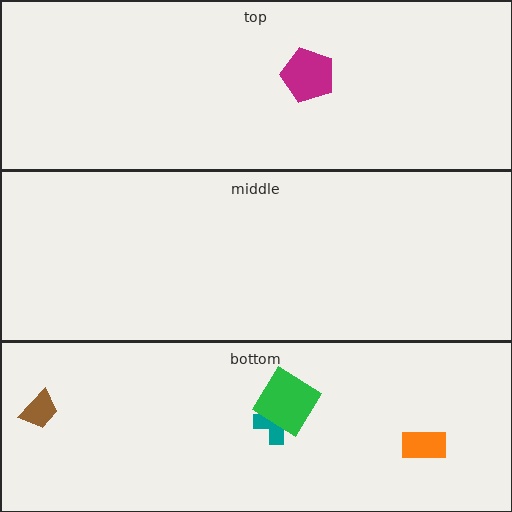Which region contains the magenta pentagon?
The top region.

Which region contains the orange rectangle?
The bottom region.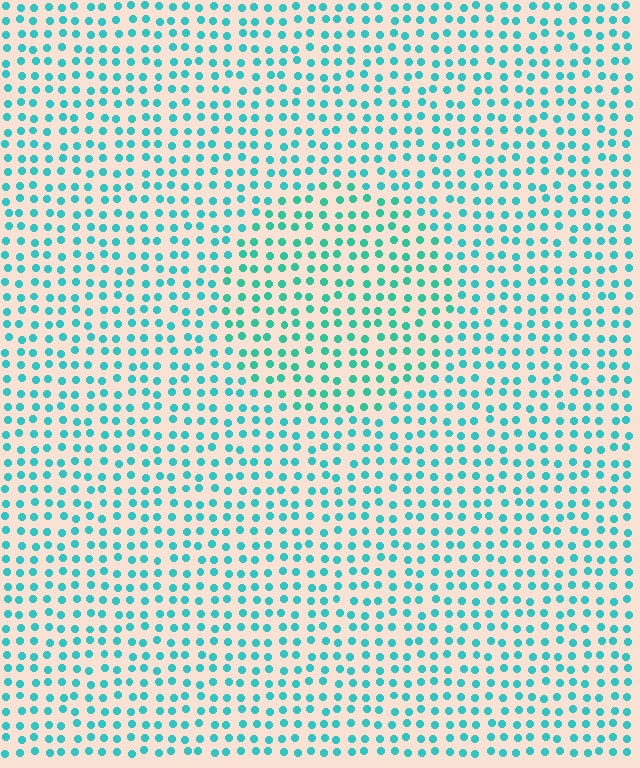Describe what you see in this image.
The image is filled with small cyan elements in a uniform arrangement. A circle-shaped region is visible where the elements are tinted to a slightly different hue, forming a subtle color boundary.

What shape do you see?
I see a circle.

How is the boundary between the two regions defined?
The boundary is defined purely by a slight shift in hue (about 15 degrees). Spacing, size, and orientation are identical on both sides.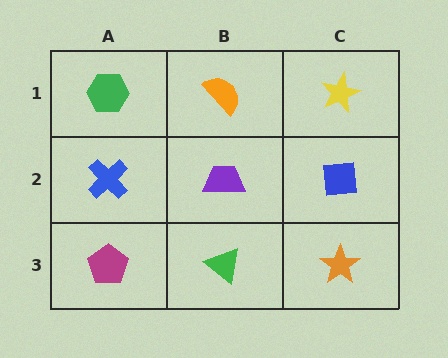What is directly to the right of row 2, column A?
A purple trapezoid.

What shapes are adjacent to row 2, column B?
An orange semicircle (row 1, column B), a green triangle (row 3, column B), a blue cross (row 2, column A), a blue square (row 2, column C).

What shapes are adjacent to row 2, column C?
A yellow star (row 1, column C), an orange star (row 3, column C), a purple trapezoid (row 2, column B).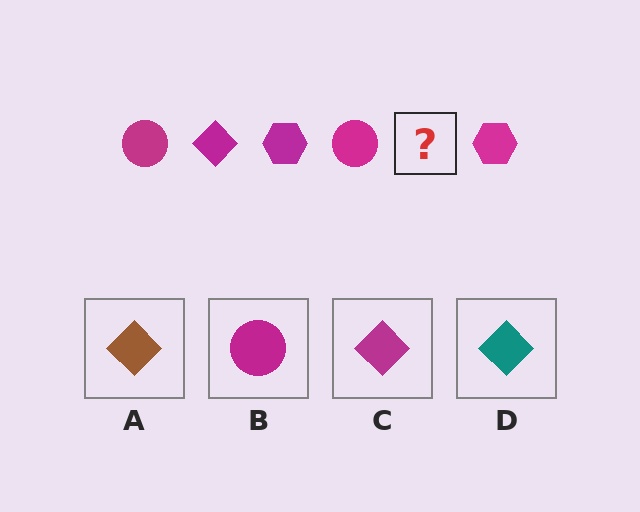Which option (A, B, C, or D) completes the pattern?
C.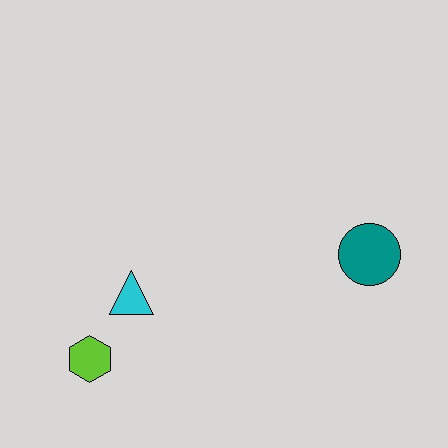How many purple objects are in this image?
There are no purple objects.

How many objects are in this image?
There are 3 objects.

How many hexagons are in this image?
There is 1 hexagon.